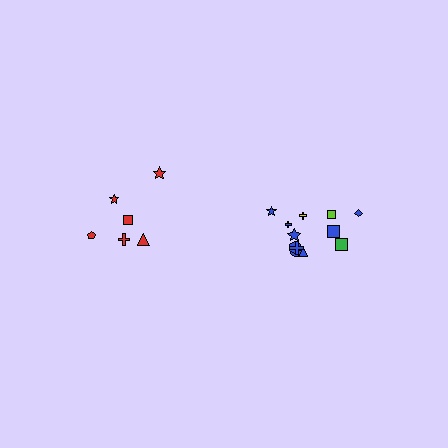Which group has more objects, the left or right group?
The right group.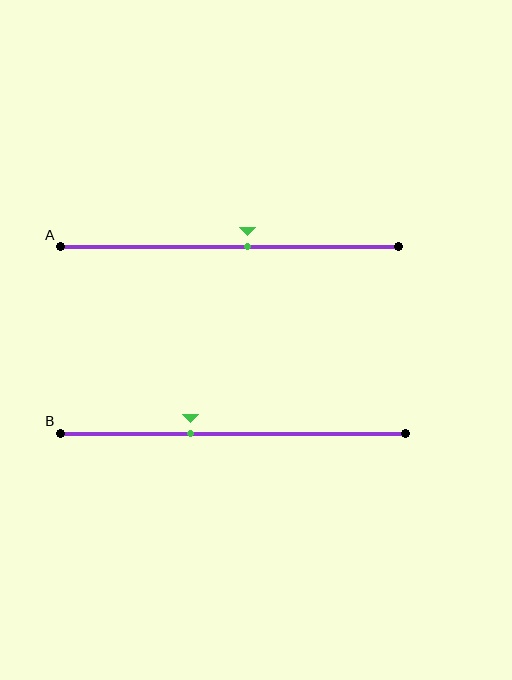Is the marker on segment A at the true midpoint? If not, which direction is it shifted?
No, the marker on segment A is shifted to the right by about 5% of the segment length.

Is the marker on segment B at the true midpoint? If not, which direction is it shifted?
No, the marker on segment B is shifted to the left by about 12% of the segment length.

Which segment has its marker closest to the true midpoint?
Segment A has its marker closest to the true midpoint.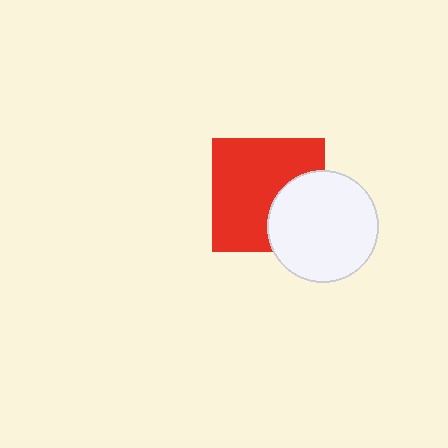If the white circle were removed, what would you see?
You would see the complete red square.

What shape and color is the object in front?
The object in front is a white circle.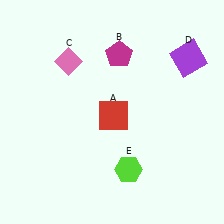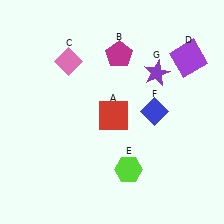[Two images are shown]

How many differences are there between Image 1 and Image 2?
There are 2 differences between the two images.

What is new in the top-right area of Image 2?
A purple star (G) was added in the top-right area of Image 2.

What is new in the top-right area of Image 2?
A blue diamond (F) was added in the top-right area of Image 2.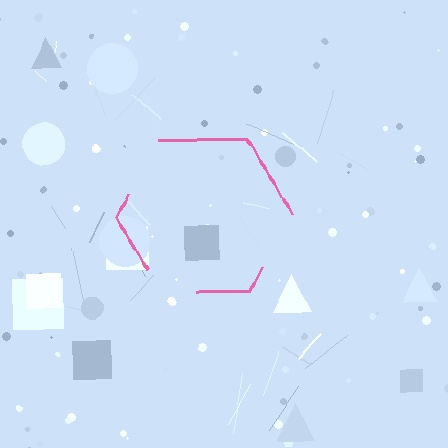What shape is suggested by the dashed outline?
The dashed outline suggests a hexagon.